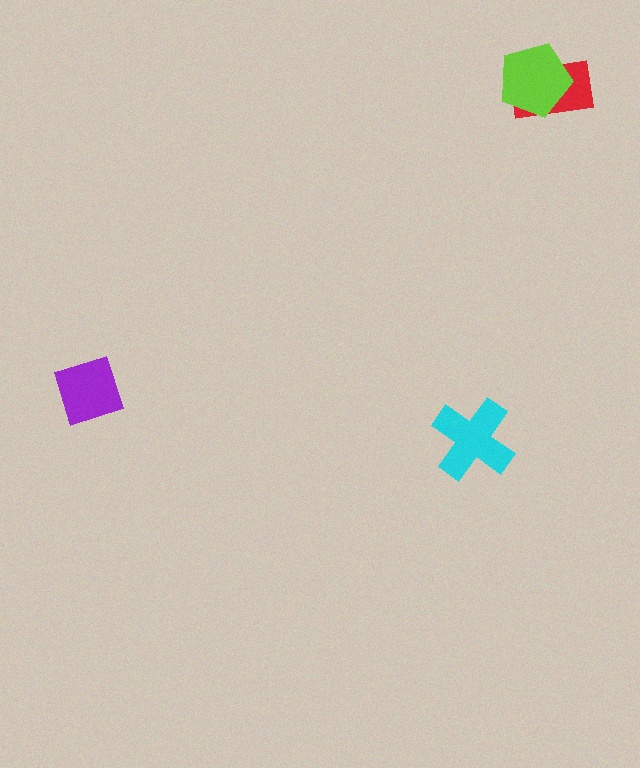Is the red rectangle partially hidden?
Yes, it is partially covered by another shape.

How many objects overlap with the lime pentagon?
1 object overlaps with the lime pentagon.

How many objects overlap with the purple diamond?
0 objects overlap with the purple diamond.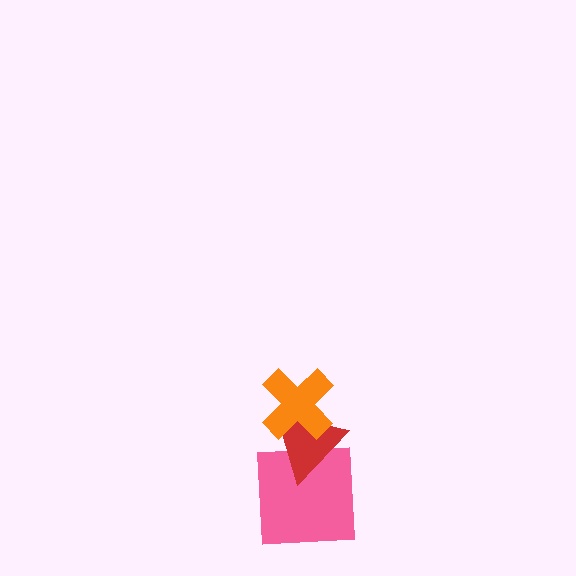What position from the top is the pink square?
The pink square is 3rd from the top.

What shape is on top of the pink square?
The red triangle is on top of the pink square.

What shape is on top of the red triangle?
The orange cross is on top of the red triangle.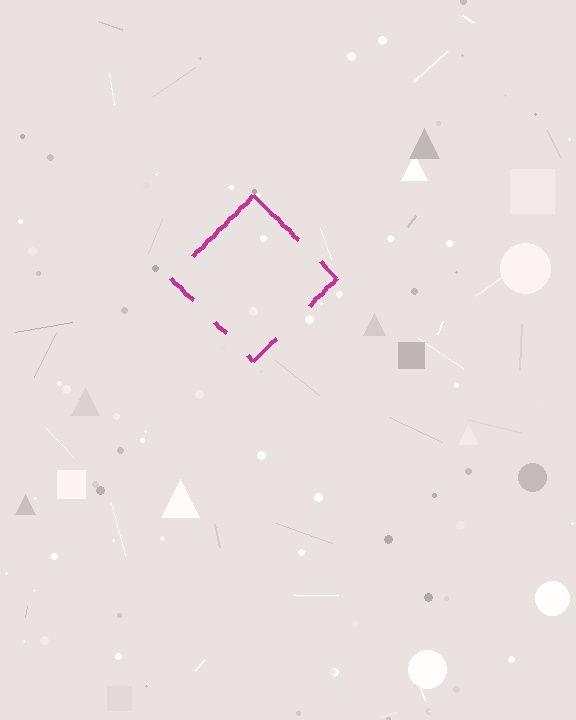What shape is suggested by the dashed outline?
The dashed outline suggests a diamond.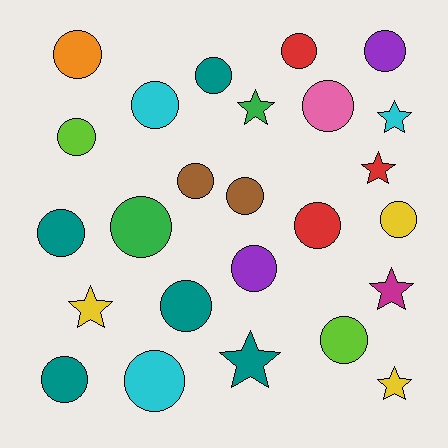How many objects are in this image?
There are 25 objects.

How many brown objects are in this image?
There are 2 brown objects.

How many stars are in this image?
There are 7 stars.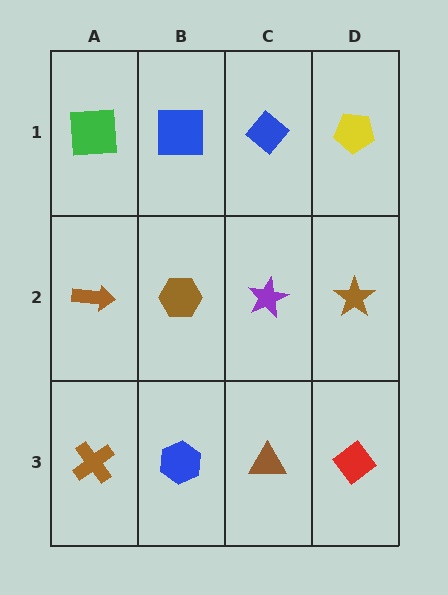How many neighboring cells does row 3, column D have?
2.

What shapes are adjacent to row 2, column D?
A yellow pentagon (row 1, column D), a red diamond (row 3, column D), a purple star (row 2, column C).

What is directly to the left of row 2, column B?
A brown arrow.